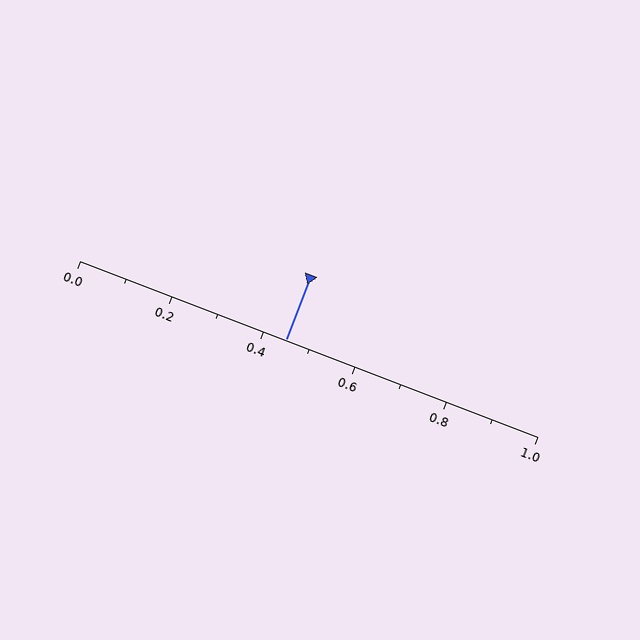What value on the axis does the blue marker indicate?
The marker indicates approximately 0.45.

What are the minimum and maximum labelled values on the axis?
The axis runs from 0.0 to 1.0.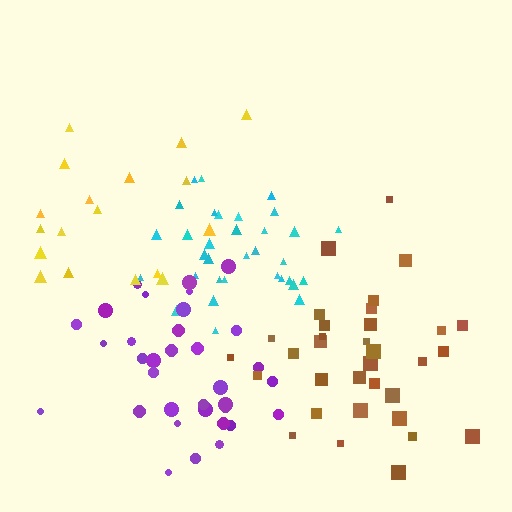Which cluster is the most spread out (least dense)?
Yellow.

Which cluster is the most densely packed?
Cyan.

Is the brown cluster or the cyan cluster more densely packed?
Cyan.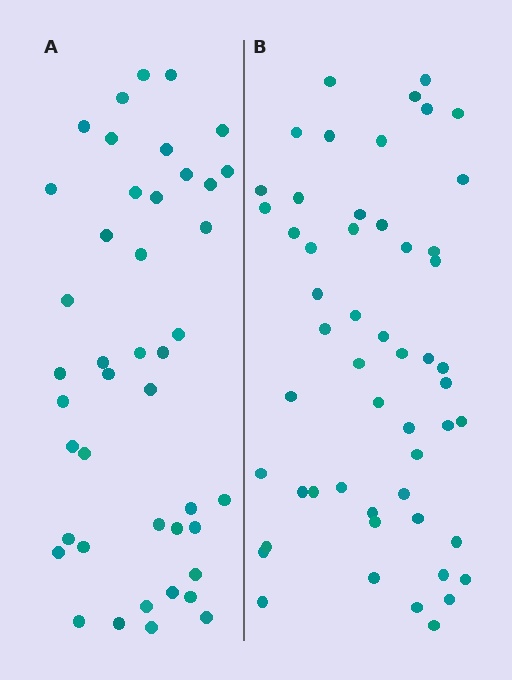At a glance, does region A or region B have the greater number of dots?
Region B (the right region) has more dots.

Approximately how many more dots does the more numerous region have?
Region B has roughly 10 or so more dots than region A.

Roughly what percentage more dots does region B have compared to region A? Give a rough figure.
About 25% more.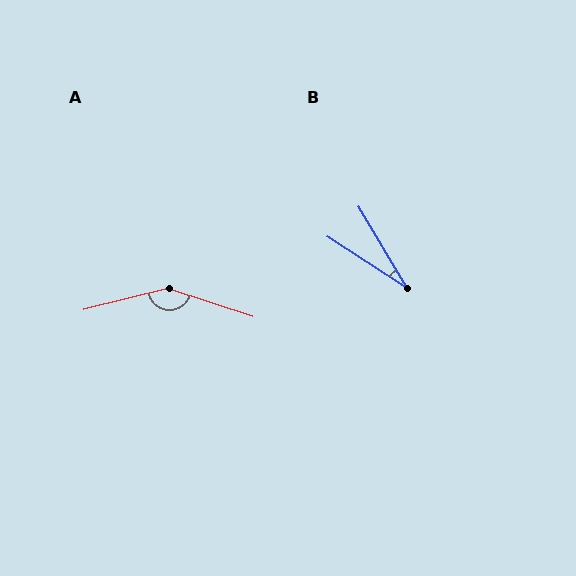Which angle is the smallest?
B, at approximately 26 degrees.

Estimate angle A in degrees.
Approximately 147 degrees.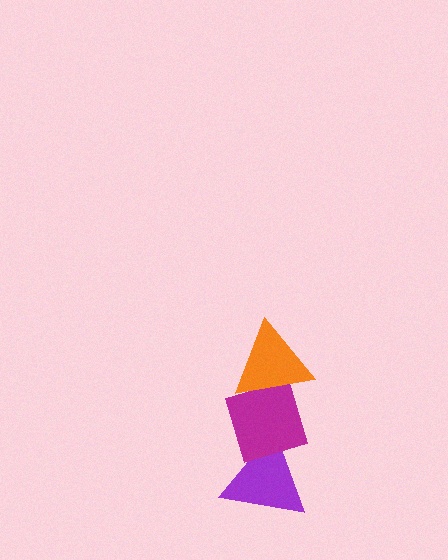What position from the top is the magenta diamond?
The magenta diamond is 2nd from the top.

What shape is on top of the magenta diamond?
The orange triangle is on top of the magenta diamond.